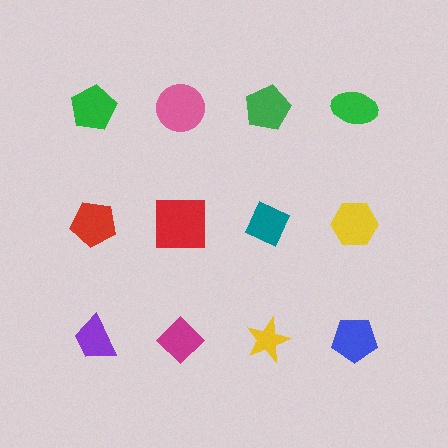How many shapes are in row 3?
4 shapes.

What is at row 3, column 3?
A yellow star.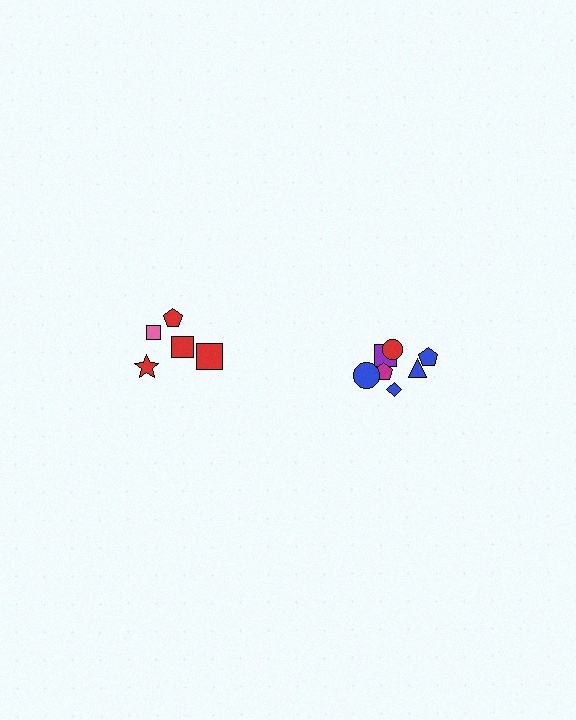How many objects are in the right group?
There are 7 objects.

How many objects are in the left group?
There are 5 objects.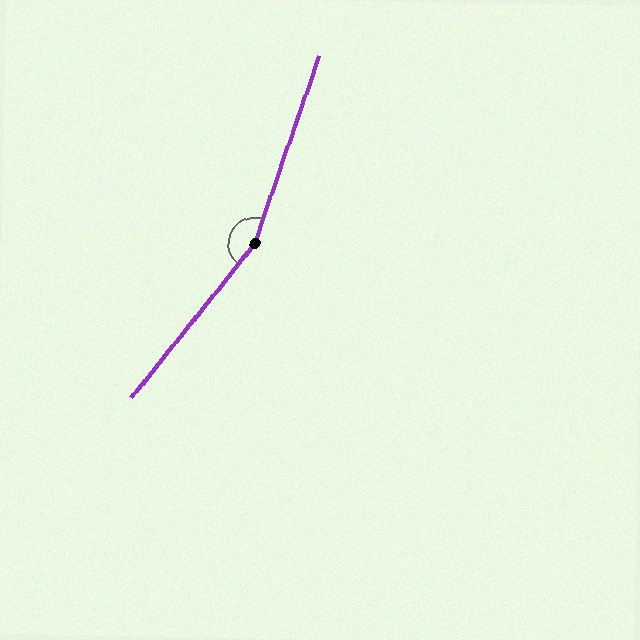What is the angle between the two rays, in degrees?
Approximately 160 degrees.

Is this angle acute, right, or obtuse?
It is obtuse.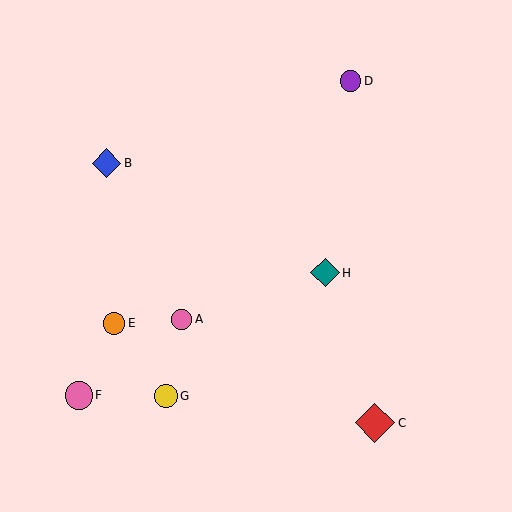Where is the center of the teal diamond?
The center of the teal diamond is at (325, 273).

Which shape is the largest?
The red diamond (labeled C) is the largest.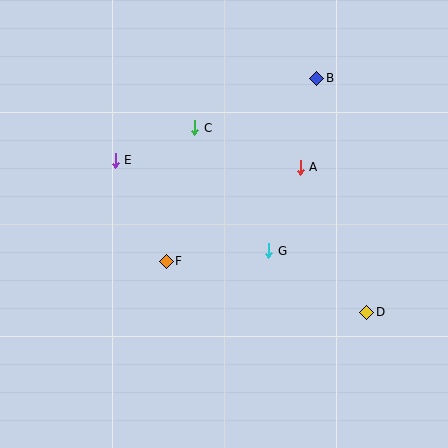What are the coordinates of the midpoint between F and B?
The midpoint between F and B is at (241, 170).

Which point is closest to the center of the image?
Point G at (269, 251) is closest to the center.